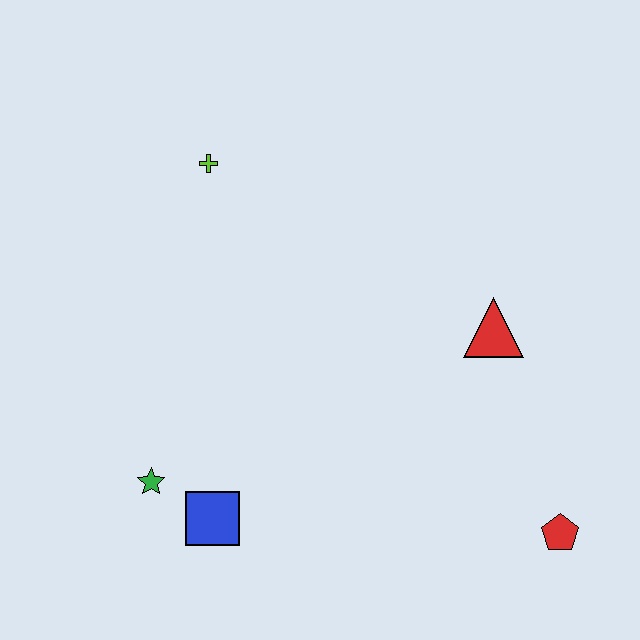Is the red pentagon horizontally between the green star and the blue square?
No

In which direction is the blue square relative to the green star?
The blue square is to the right of the green star.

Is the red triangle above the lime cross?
No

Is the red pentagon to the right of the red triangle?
Yes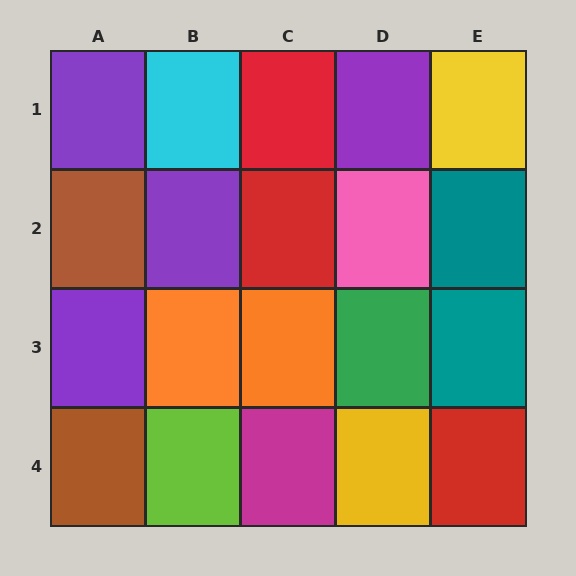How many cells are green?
1 cell is green.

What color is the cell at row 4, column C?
Magenta.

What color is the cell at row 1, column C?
Red.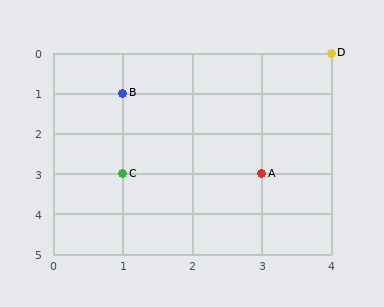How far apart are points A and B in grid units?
Points A and B are 2 columns and 2 rows apart (about 2.8 grid units diagonally).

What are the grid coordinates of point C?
Point C is at grid coordinates (1, 3).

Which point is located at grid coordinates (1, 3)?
Point C is at (1, 3).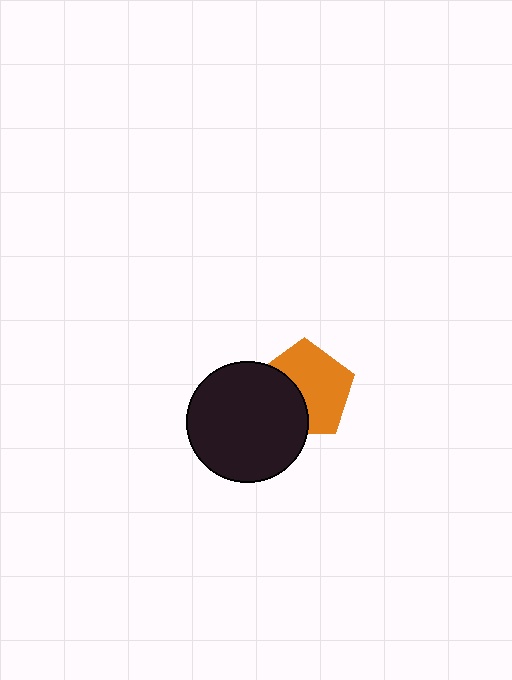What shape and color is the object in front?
The object in front is a black circle.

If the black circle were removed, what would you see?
You would see the complete orange pentagon.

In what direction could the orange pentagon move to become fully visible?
The orange pentagon could move right. That would shift it out from behind the black circle entirely.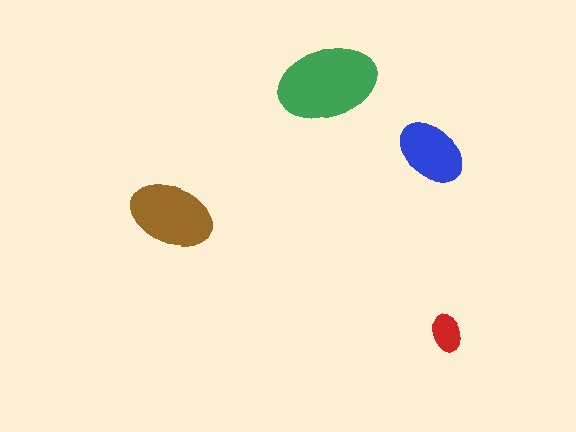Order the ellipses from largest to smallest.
the green one, the brown one, the blue one, the red one.